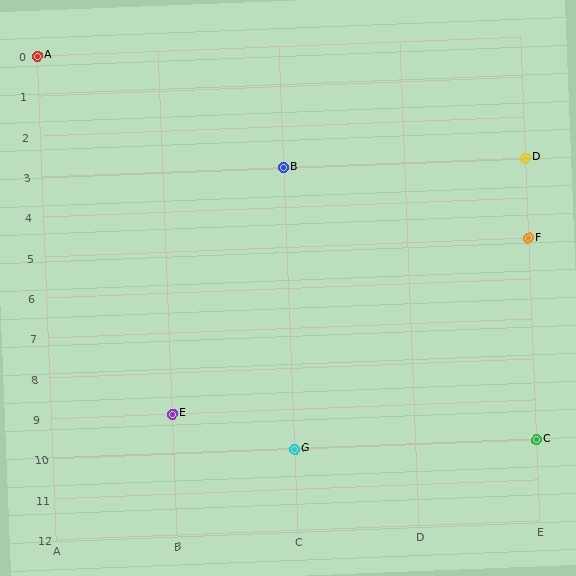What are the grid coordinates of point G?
Point G is at grid coordinates (C, 10).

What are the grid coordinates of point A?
Point A is at grid coordinates (A, 0).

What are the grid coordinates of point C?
Point C is at grid coordinates (E, 10).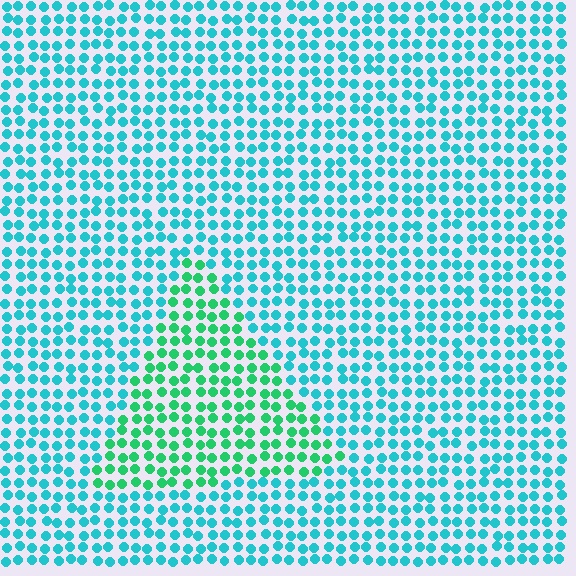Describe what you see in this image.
The image is filled with small cyan elements in a uniform arrangement. A triangle-shaped region is visible where the elements are tinted to a slightly different hue, forming a subtle color boundary.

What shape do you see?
I see a triangle.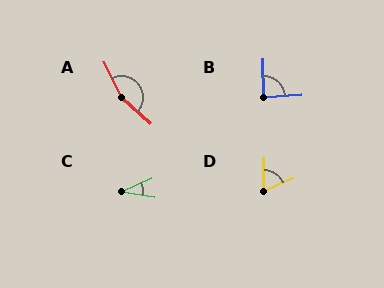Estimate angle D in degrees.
Approximately 66 degrees.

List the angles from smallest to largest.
C (34°), D (66°), B (88°), A (158°).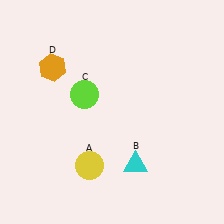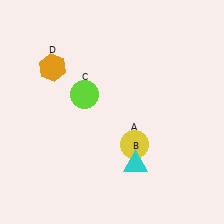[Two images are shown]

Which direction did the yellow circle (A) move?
The yellow circle (A) moved right.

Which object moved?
The yellow circle (A) moved right.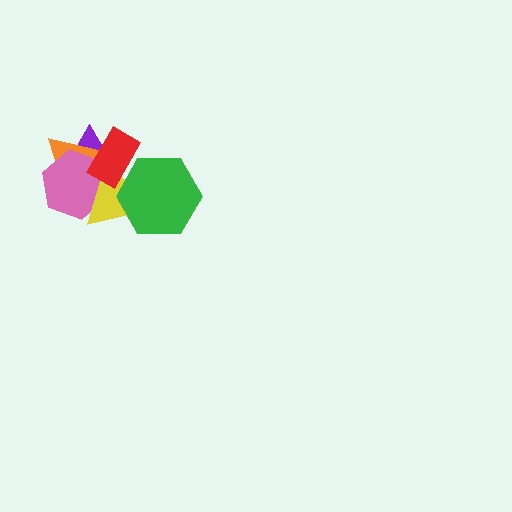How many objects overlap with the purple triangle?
5 objects overlap with the purple triangle.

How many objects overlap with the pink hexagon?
4 objects overlap with the pink hexagon.